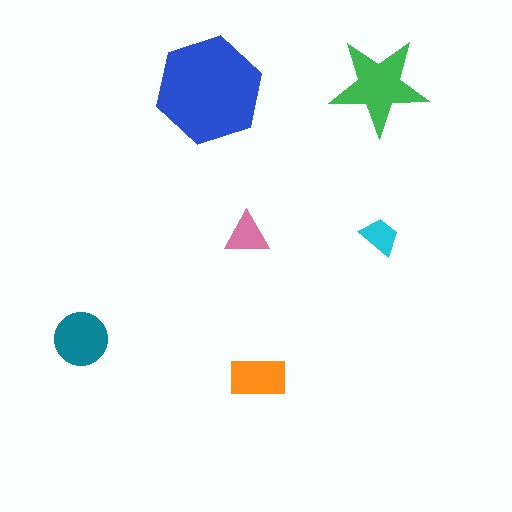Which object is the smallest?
The cyan trapezoid.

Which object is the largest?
The blue hexagon.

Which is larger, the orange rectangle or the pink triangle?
The orange rectangle.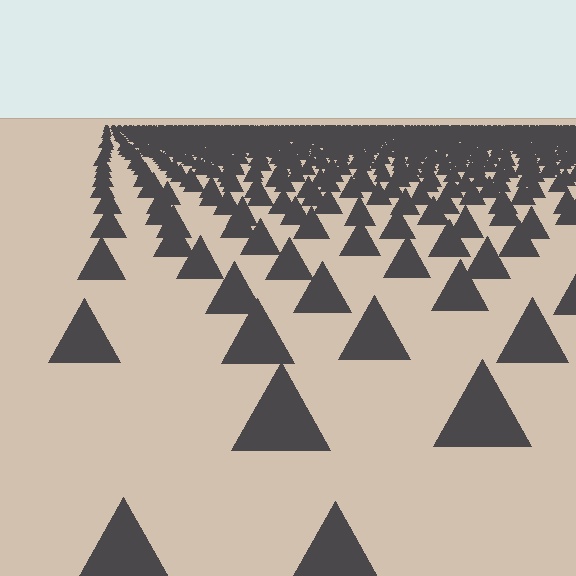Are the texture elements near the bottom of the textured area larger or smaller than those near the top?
Larger. Near the bottom, elements are closer to the viewer and appear at a bigger on-screen size.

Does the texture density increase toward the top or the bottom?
Density increases toward the top.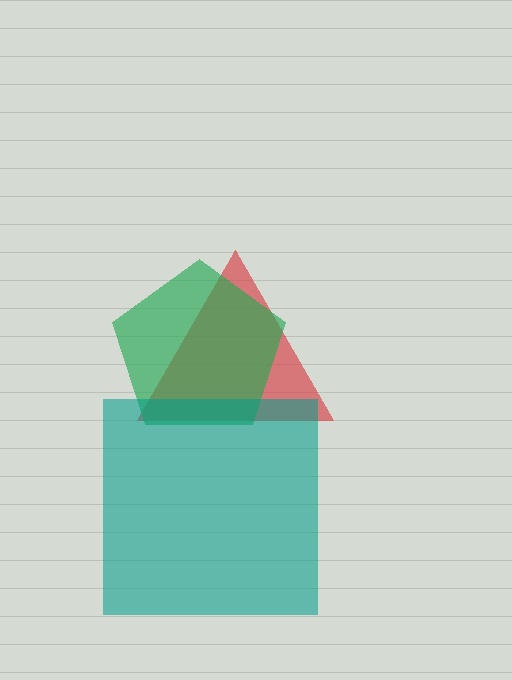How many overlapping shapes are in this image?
There are 3 overlapping shapes in the image.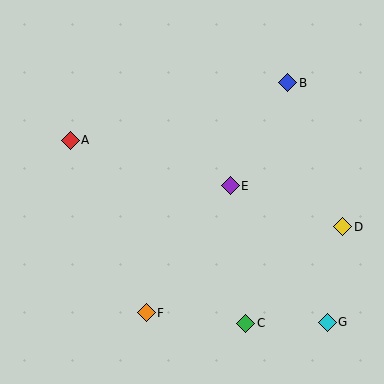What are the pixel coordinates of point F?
Point F is at (146, 313).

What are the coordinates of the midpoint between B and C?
The midpoint between B and C is at (267, 203).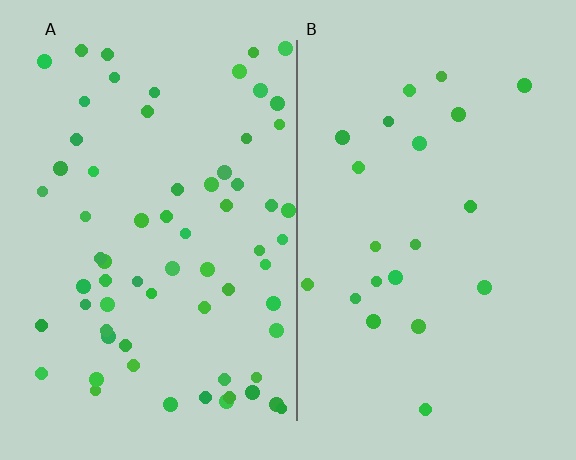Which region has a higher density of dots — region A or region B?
A (the left).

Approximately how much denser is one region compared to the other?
Approximately 3.1× — region A over region B.